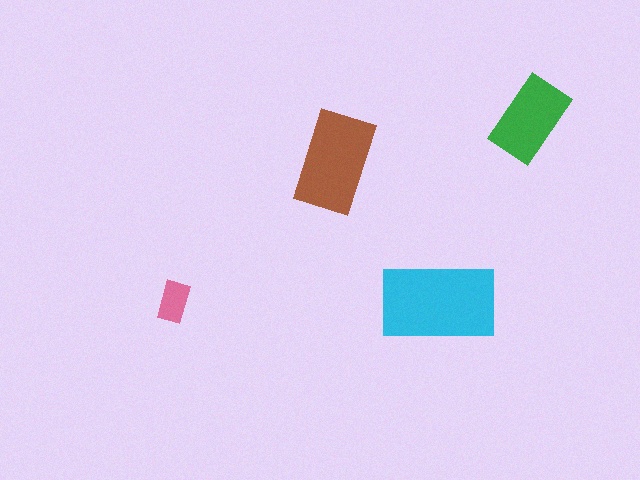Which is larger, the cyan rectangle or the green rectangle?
The cyan one.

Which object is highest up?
The green rectangle is topmost.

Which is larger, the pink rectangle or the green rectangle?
The green one.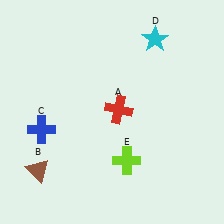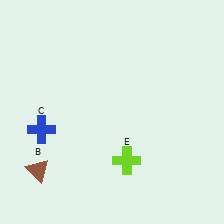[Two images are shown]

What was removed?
The red cross (A), the cyan star (D) were removed in Image 2.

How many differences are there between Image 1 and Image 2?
There are 2 differences between the two images.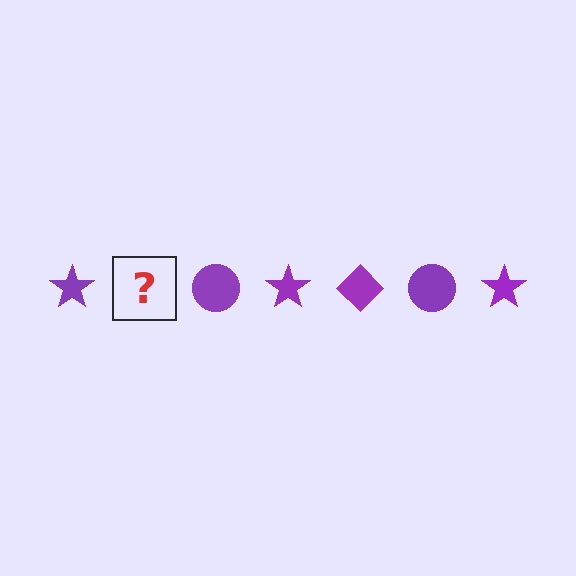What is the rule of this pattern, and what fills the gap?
The rule is that the pattern cycles through star, diamond, circle shapes in purple. The gap should be filled with a purple diamond.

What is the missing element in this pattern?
The missing element is a purple diamond.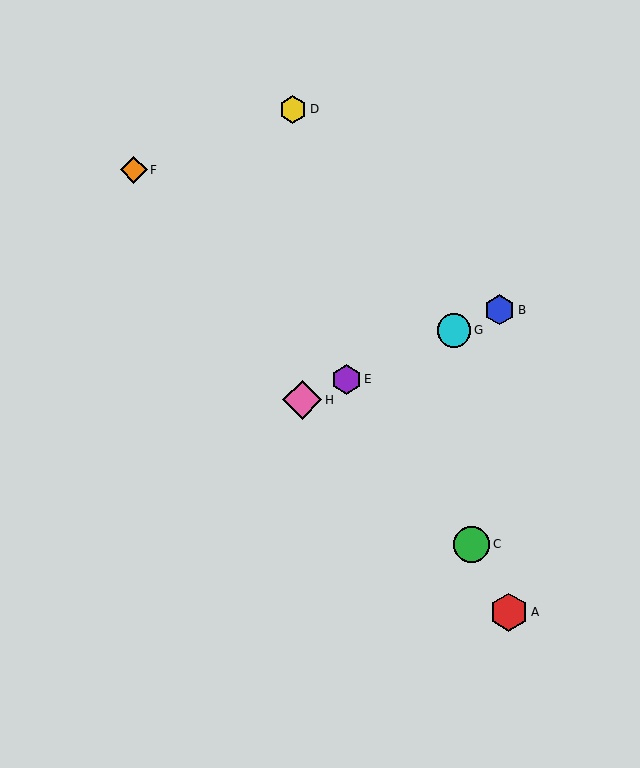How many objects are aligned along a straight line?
4 objects (B, E, G, H) are aligned along a straight line.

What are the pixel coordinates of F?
Object F is at (134, 170).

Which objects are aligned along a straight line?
Objects B, E, G, H are aligned along a straight line.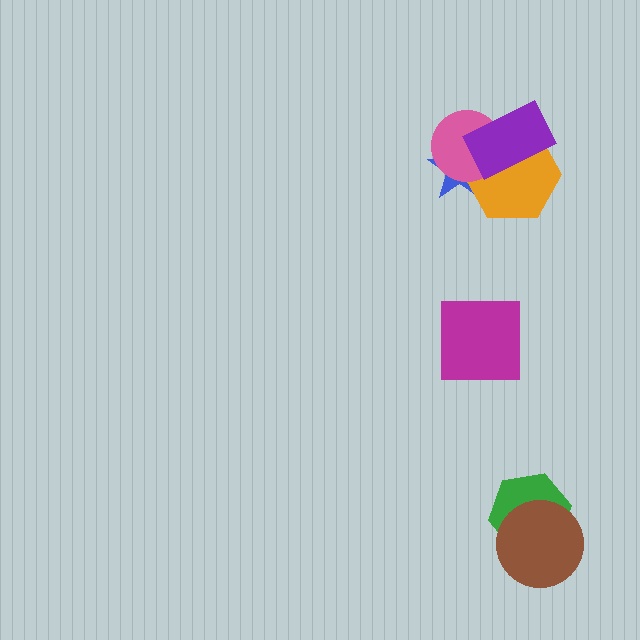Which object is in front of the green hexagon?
The brown circle is in front of the green hexagon.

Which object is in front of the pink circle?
The purple rectangle is in front of the pink circle.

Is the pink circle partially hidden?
Yes, it is partially covered by another shape.